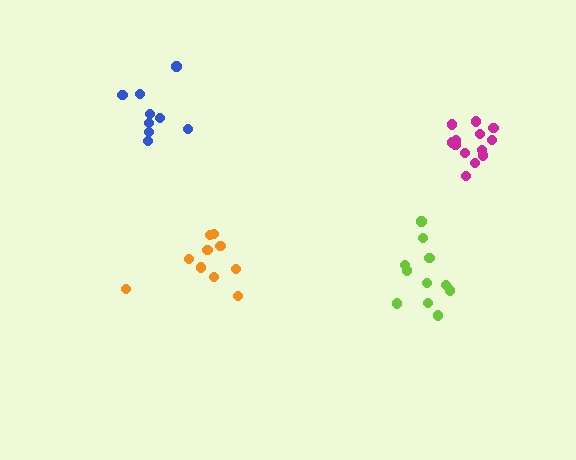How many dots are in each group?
Group 1: 13 dots, Group 2: 11 dots, Group 3: 10 dots, Group 4: 9 dots (43 total).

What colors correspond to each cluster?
The clusters are colored: magenta, lime, orange, blue.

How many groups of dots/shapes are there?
There are 4 groups.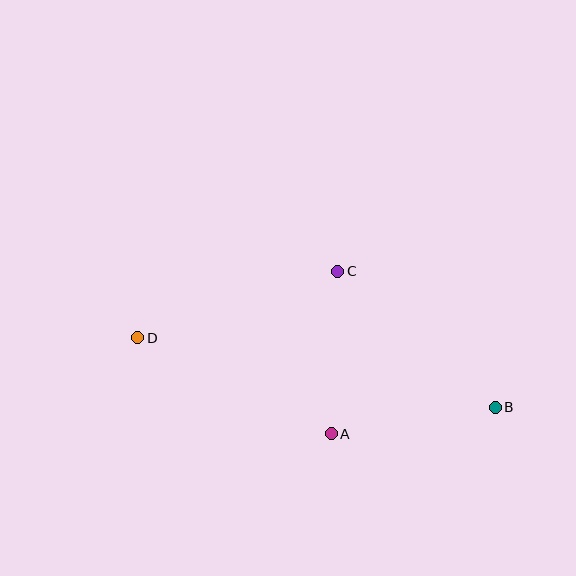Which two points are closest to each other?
Points A and C are closest to each other.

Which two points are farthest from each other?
Points B and D are farthest from each other.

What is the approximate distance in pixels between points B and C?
The distance between B and C is approximately 208 pixels.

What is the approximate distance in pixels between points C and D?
The distance between C and D is approximately 211 pixels.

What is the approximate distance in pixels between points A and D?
The distance between A and D is approximately 216 pixels.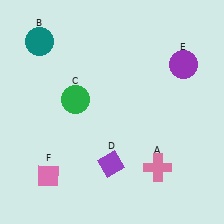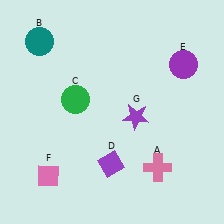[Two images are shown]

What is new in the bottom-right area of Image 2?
A purple star (G) was added in the bottom-right area of Image 2.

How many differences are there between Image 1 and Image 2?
There is 1 difference between the two images.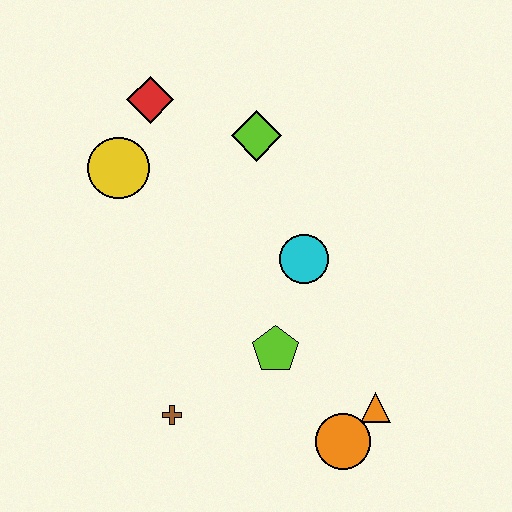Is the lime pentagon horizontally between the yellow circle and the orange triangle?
Yes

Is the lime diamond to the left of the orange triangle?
Yes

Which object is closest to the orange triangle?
The orange circle is closest to the orange triangle.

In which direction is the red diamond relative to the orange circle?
The red diamond is above the orange circle.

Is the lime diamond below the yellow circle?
No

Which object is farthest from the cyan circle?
The red diamond is farthest from the cyan circle.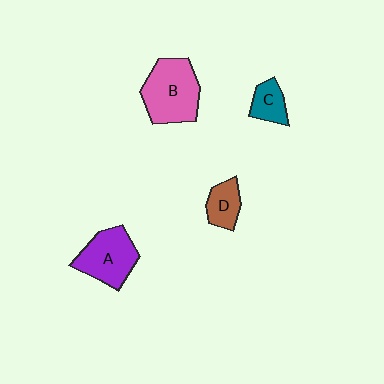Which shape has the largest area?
Shape B (pink).